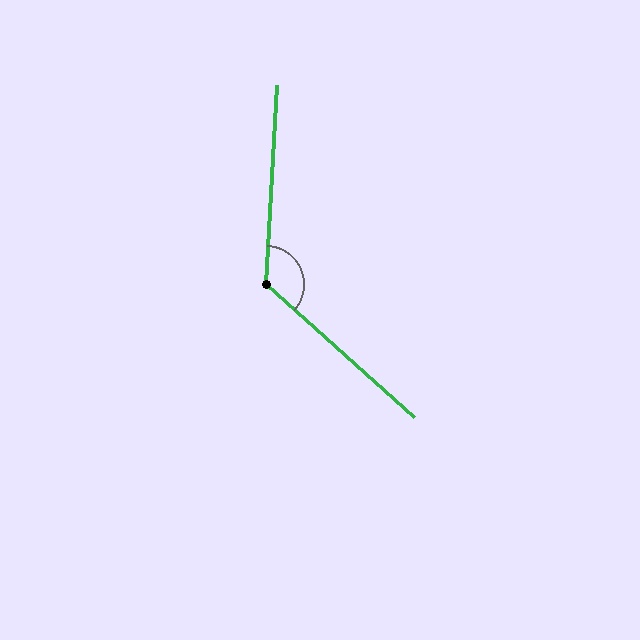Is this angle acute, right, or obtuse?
It is obtuse.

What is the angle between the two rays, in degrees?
Approximately 129 degrees.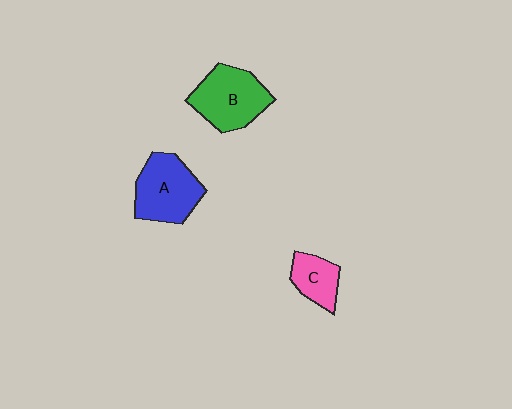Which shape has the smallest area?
Shape C (pink).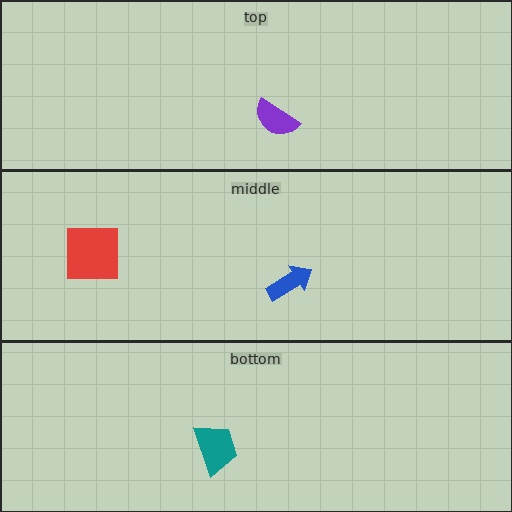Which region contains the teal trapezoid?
The bottom region.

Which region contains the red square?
The middle region.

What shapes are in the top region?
The purple semicircle.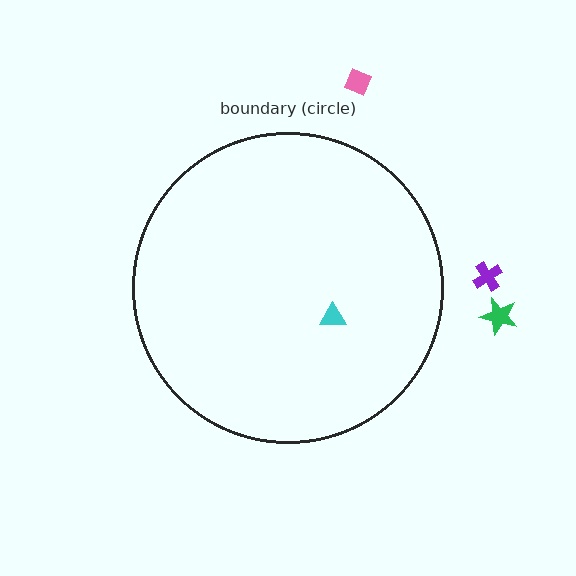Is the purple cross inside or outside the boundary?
Outside.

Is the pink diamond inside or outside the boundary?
Outside.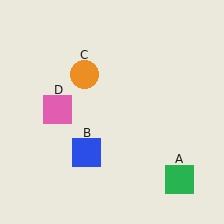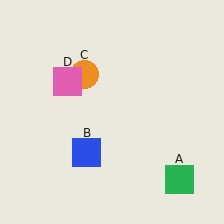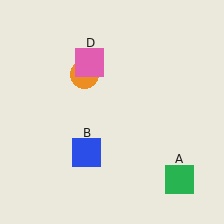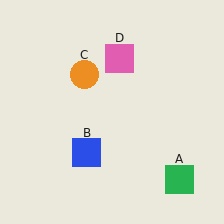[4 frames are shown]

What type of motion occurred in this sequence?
The pink square (object D) rotated clockwise around the center of the scene.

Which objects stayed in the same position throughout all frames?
Green square (object A) and blue square (object B) and orange circle (object C) remained stationary.